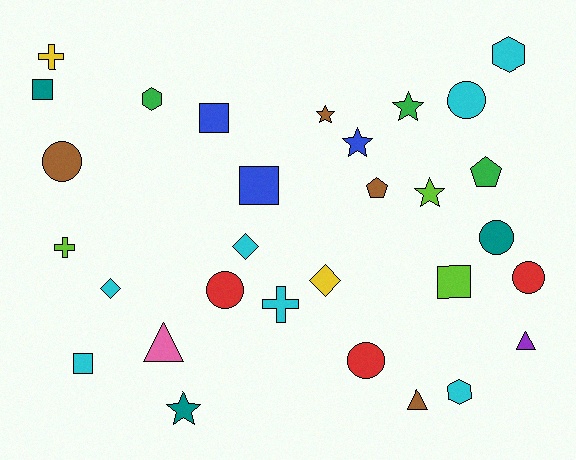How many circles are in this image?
There are 6 circles.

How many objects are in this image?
There are 30 objects.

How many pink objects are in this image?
There is 1 pink object.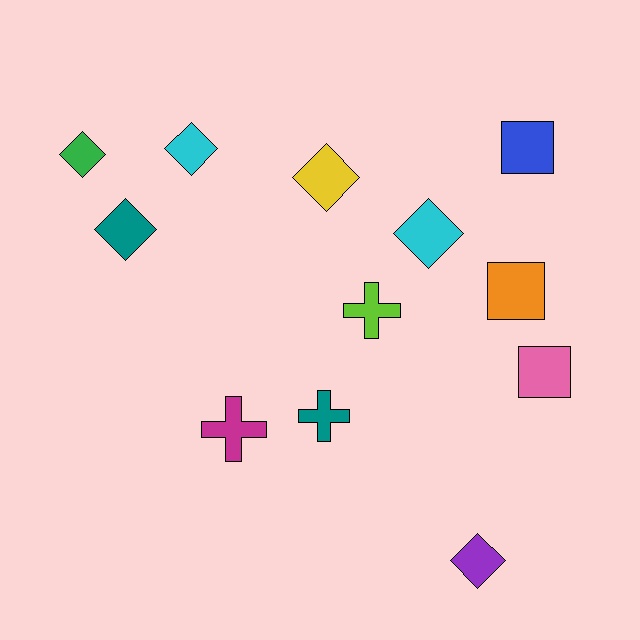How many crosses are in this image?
There are 3 crosses.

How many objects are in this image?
There are 12 objects.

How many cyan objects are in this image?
There are 2 cyan objects.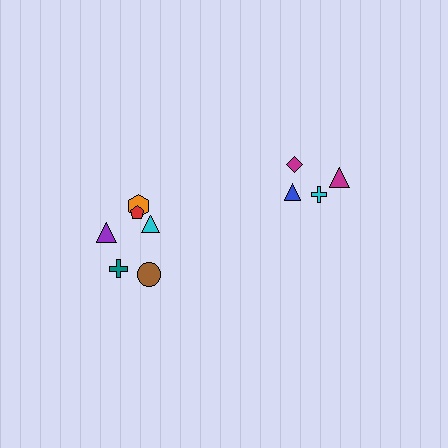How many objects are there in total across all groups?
There are 10 objects.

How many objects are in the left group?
There are 6 objects.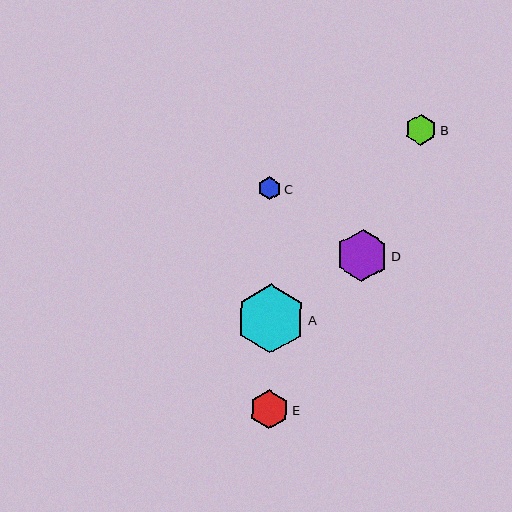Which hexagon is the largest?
Hexagon A is the largest with a size of approximately 69 pixels.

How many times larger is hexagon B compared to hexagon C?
Hexagon B is approximately 1.4 times the size of hexagon C.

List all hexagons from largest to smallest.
From largest to smallest: A, D, E, B, C.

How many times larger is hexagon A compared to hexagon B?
Hexagon A is approximately 2.2 times the size of hexagon B.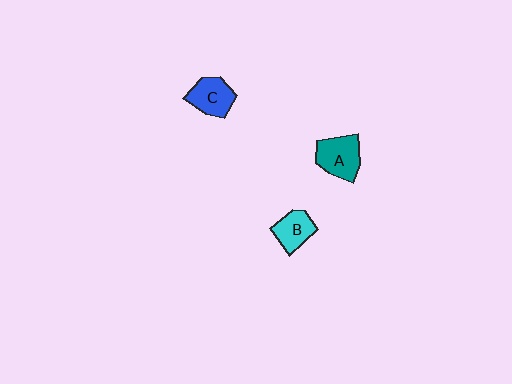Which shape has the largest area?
Shape A (teal).